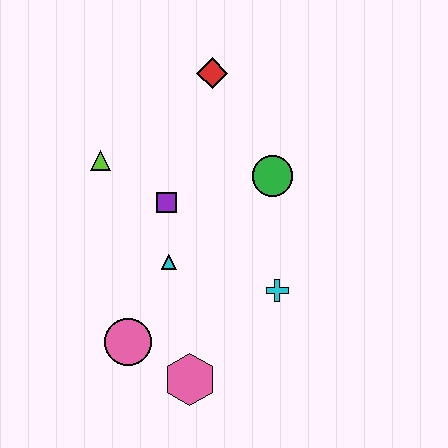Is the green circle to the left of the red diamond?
No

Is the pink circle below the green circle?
Yes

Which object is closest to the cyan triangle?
The purple square is closest to the cyan triangle.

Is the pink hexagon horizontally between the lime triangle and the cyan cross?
Yes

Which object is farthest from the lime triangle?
The pink hexagon is farthest from the lime triangle.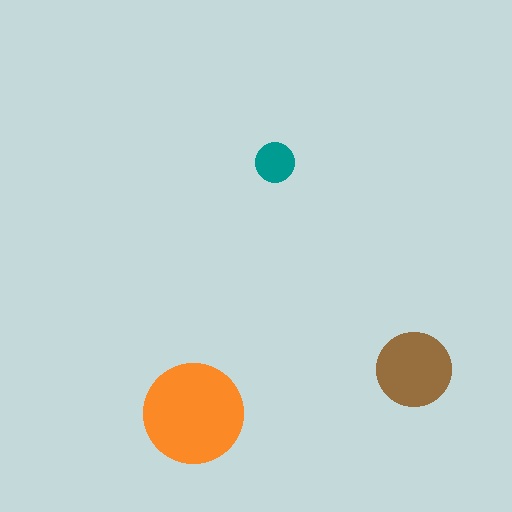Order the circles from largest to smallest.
the orange one, the brown one, the teal one.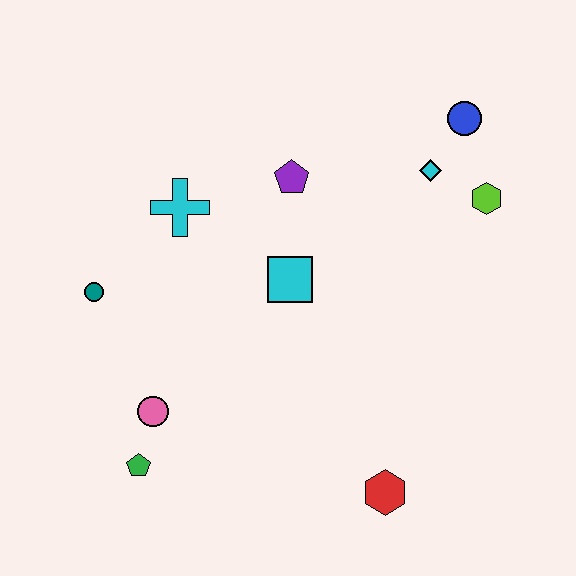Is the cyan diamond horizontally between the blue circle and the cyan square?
Yes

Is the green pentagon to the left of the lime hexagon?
Yes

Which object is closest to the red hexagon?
The cyan square is closest to the red hexagon.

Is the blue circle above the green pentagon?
Yes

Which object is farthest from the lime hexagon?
The green pentagon is farthest from the lime hexagon.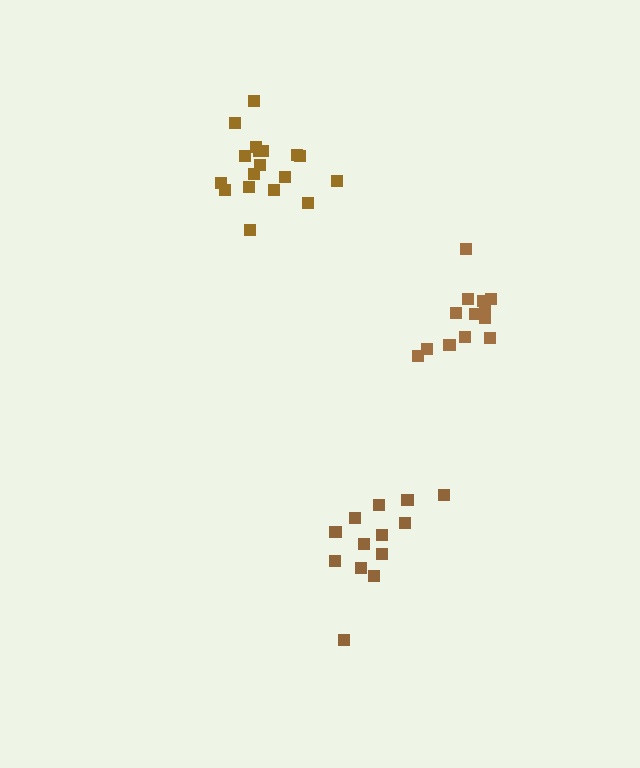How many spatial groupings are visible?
There are 3 spatial groupings.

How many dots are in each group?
Group 1: 18 dots, Group 2: 13 dots, Group 3: 13 dots (44 total).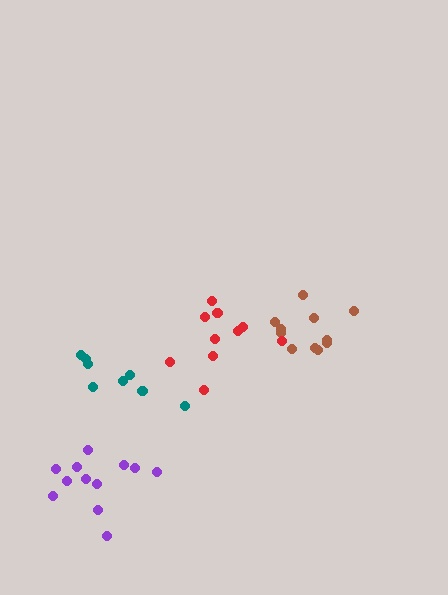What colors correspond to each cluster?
The clusters are colored: purple, brown, red, teal.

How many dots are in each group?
Group 1: 12 dots, Group 2: 11 dots, Group 3: 10 dots, Group 4: 8 dots (41 total).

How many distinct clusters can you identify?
There are 4 distinct clusters.